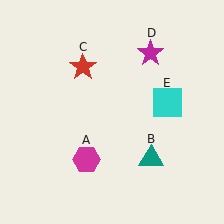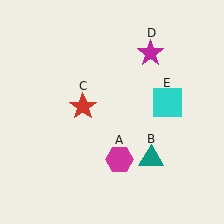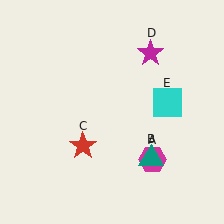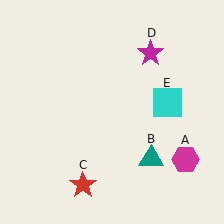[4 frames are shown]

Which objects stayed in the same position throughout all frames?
Teal triangle (object B) and magenta star (object D) and cyan square (object E) remained stationary.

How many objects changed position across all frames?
2 objects changed position: magenta hexagon (object A), red star (object C).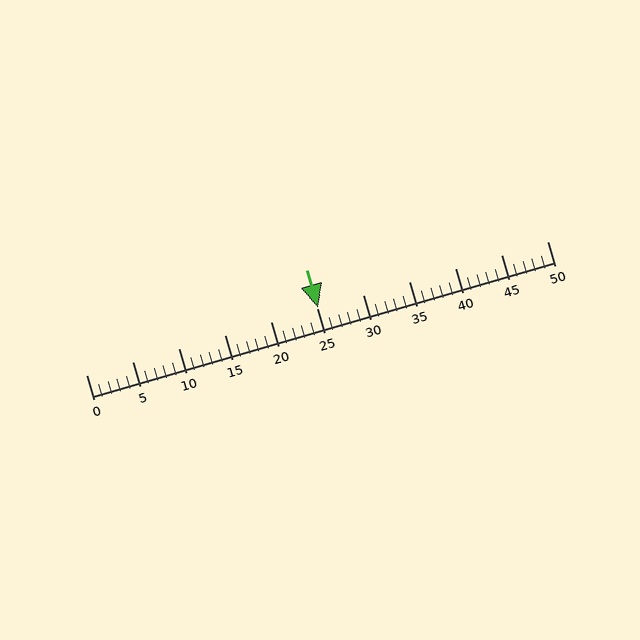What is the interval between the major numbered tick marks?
The major tick marks are spaced 5 units apart.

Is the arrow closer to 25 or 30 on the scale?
The arrow is closer to 25.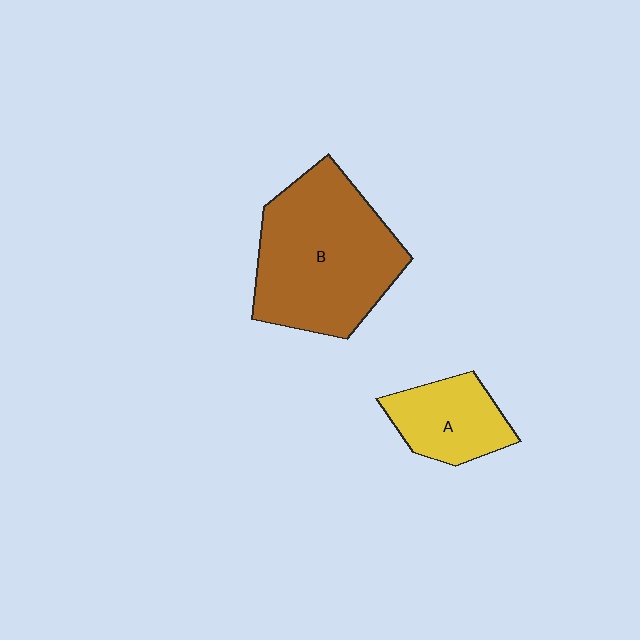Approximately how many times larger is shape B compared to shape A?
Approximately 2.3 times.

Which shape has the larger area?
Shape B (brown).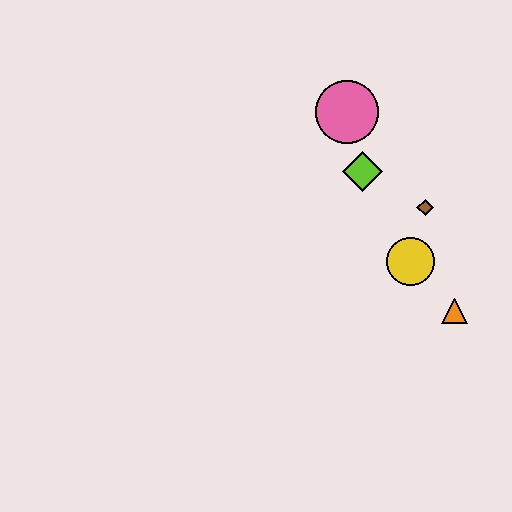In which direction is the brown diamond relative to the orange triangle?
The brown diamond is above the orange triangle.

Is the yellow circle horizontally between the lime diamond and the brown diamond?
Yes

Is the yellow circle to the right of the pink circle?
Yes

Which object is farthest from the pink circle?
The orange triangle is farthest from the pink circle.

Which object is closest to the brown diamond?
The yellow circle is closest to the brown diamond.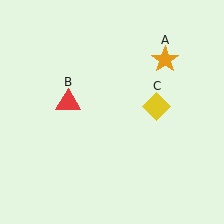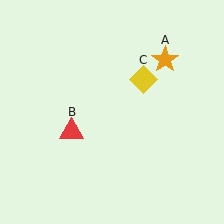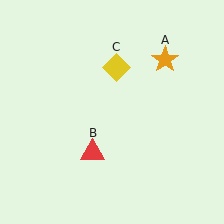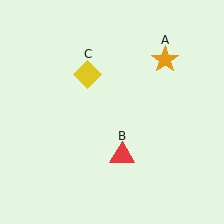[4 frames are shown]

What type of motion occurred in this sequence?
The red triangle (object B), yellow diamond (object C) rotated counterclockwise around the center of the scene.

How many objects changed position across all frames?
2 objects changed position: red triangle (object B), yellow diamond (object C).